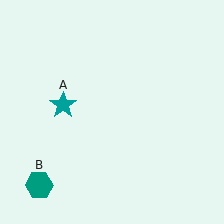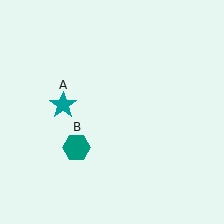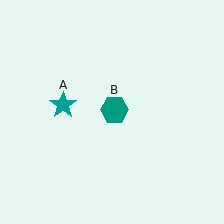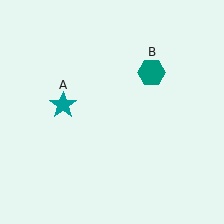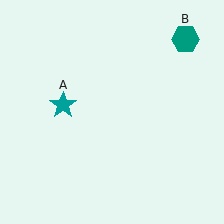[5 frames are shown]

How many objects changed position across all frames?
1 object changed position: teal hexagon (object B).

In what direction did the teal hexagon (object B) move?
The teal hexagon (object B) moved up and to the right.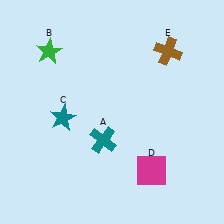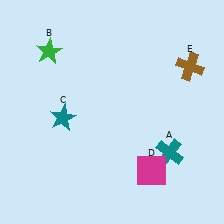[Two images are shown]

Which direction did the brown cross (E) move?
The brown cross (E) moved right.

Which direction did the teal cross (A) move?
The teal cross (A) moved right.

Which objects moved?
The objects that moved are: the teal cross (A), the brown cross (E).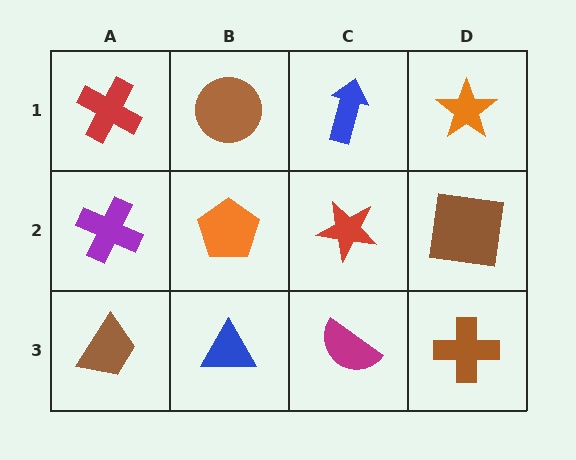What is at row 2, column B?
An orange pentagon.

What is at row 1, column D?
An orange star.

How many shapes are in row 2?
4 shapes.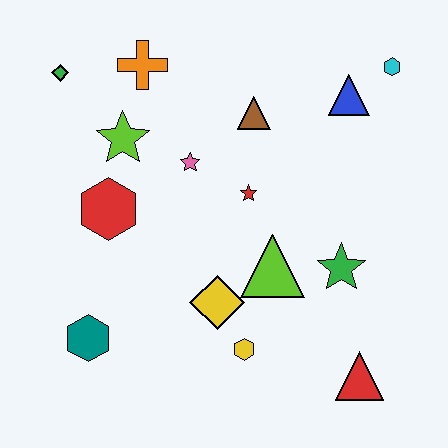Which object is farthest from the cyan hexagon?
The teal hexagon is farthest from the cyan hexagon.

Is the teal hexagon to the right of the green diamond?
Yes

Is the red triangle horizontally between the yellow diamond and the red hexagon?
No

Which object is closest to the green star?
The lime triangle is closest to the green star.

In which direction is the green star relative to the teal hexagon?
The green star is to the right of the teal hexagon.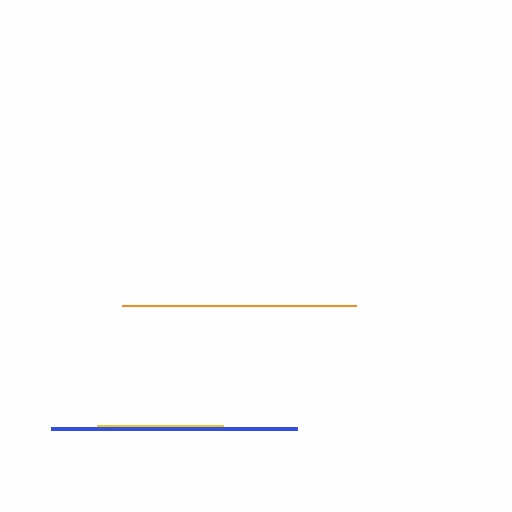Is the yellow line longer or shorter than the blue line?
The blue line is longer than the yellow line.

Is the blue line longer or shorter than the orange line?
The blue line is longer than the orange line.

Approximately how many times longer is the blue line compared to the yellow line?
The blue line is approximately 2.0 times the length of the yellow line.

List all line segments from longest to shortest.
From longest to shortest: blue, orange, yellow.